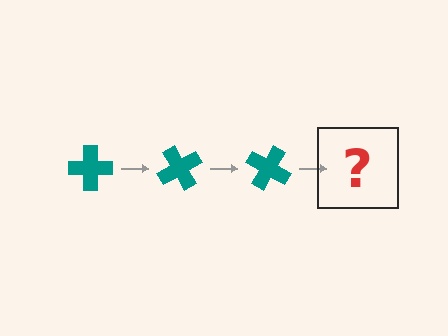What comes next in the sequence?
The next element should be a teal cross rotated 180 degrees.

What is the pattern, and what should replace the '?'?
The pattern is that the cross rotates 60 degrees each step. The '?' should be a teal cross rotated 180 degrees.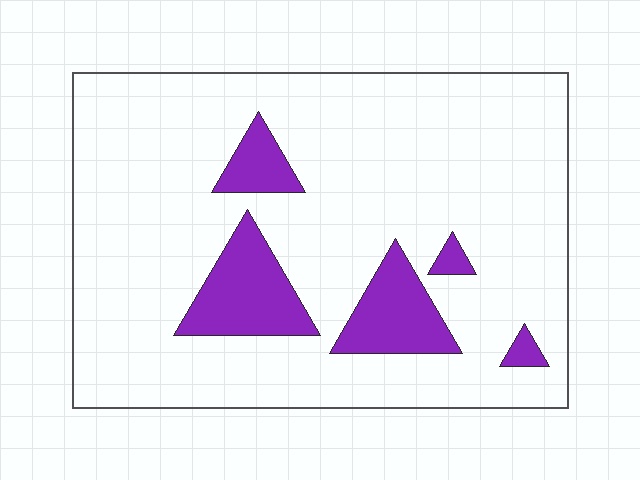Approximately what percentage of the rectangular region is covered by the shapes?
Approximately 15%.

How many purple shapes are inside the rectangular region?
5.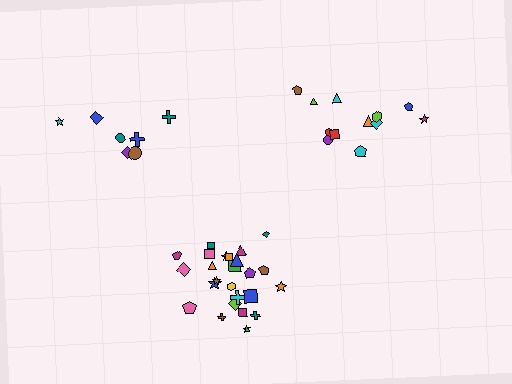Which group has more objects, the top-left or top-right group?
The top-right group.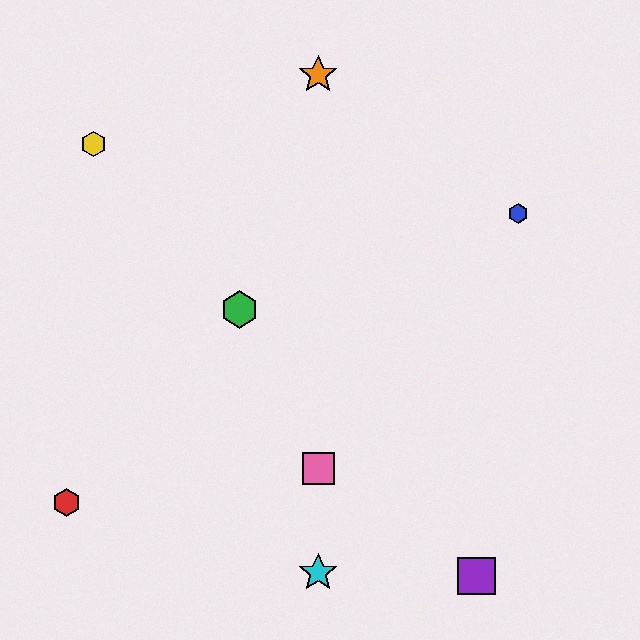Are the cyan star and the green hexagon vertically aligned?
No, the cyan star is at x≈318 and the green hexagon is at x≈239.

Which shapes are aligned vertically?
The orange star, the cyan star, the pink square are aligned vertically.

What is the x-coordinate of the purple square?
The purple square is at x≈476.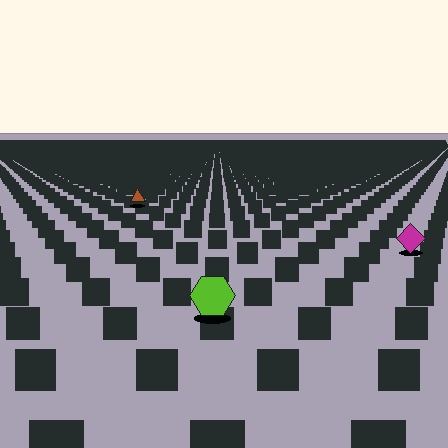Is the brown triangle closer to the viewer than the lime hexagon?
No. The lime hexagon is closer — you can tell from the texture gradient: the ground texture is coarser near it.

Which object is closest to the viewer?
The lime hexagon is closest. The texture marks near it are larger and more spread out.